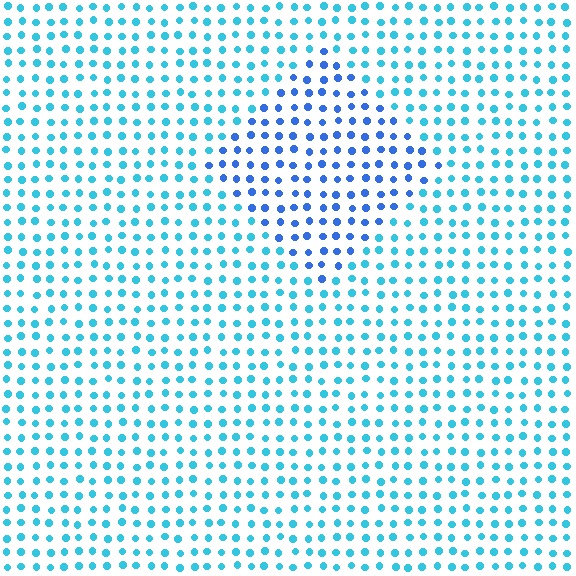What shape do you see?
I see a diamond.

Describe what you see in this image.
The image is filled with small cyan elements in a uniform arrangement. A diamond-shaped region is visible where the elements are tinted to a slightly different hue, forming a subtle color boundary.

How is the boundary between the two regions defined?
The boundary is defined purely by a slight shift in hue (about 31 degrees). Spacing, size, and orientation are identical on both sides.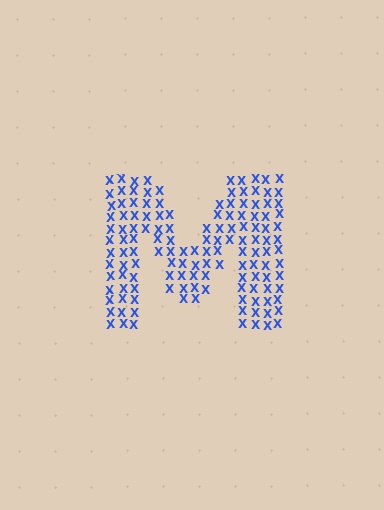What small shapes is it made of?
It is made of small letter X's.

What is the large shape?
The large shape is the letter M.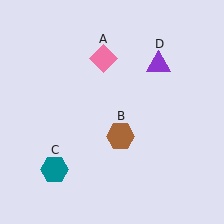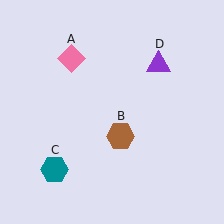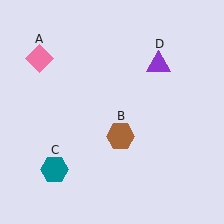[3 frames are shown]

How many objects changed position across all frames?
1 object changed position: pink diamond (object A).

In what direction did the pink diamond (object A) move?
The pink diamond (object A) moved left.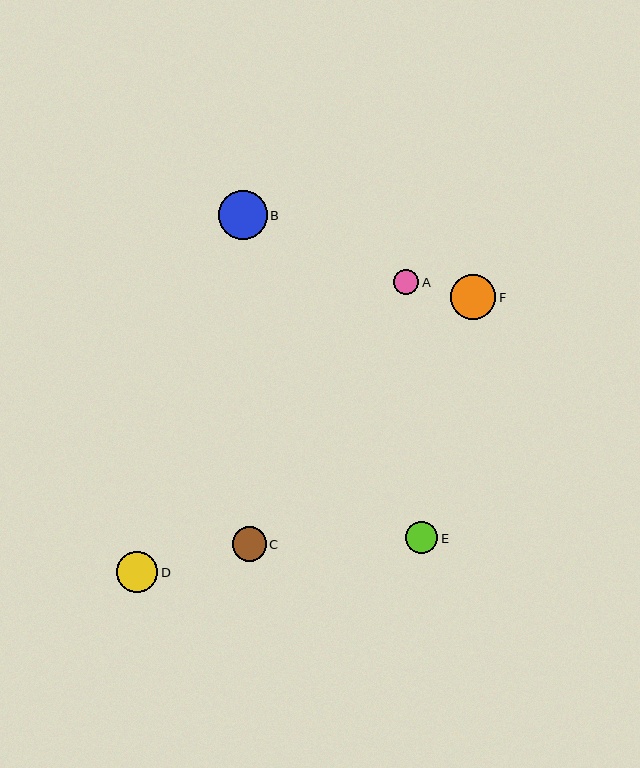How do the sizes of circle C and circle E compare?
Circle C and circle E are approximately the same size.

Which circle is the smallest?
Circle A is the smallest with a size of approximately 25 pixels.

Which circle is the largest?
Circle B is the largest with a size of approximately 49 pixels.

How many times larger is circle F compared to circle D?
Circle F is approximately 1.1 times the size of circle D.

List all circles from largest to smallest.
From largest to smallest: B, F, D, C, E, A.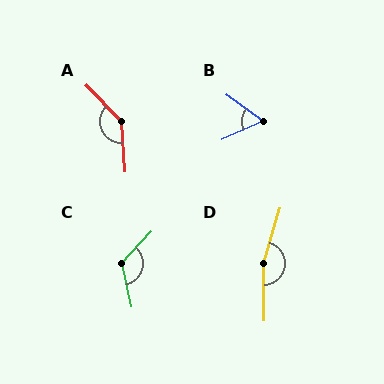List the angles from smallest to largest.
B (61°), C (125°), A (139°), D (162°).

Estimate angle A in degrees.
Approximately 139 degrees.